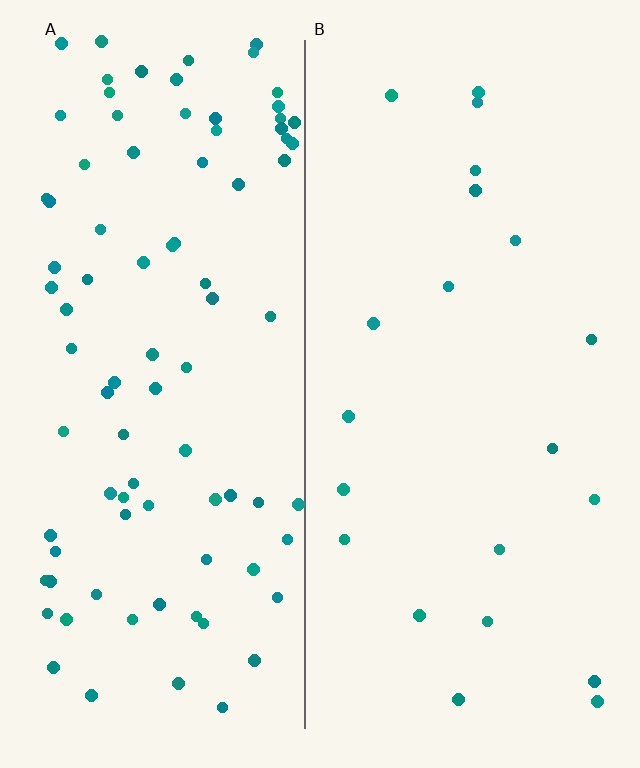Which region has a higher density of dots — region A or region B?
A (the left).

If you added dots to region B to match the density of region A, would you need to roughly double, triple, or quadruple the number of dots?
Approximately quadruple.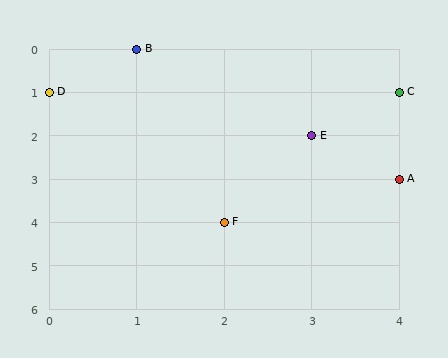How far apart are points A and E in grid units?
Points A and E are 1 column and 1 row apart (about 1.4 grid units diagonally).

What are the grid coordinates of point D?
Point D is at grid coordinates (0, 1).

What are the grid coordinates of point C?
Point C is at grid coordinates (4, 1).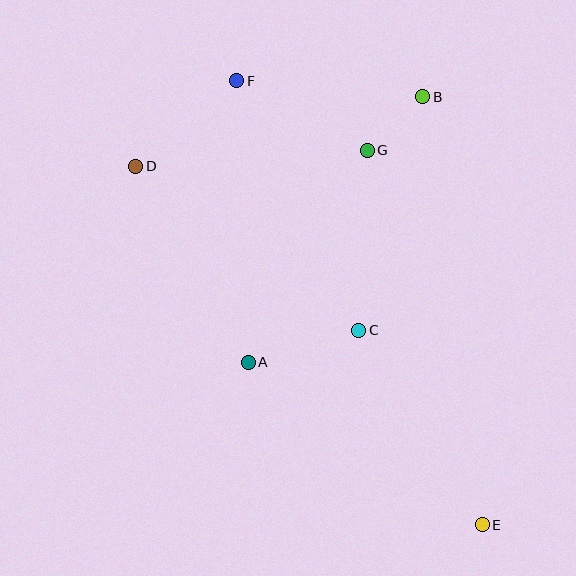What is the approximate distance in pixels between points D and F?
The distance between D and F is approximately 133 pixels.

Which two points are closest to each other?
Points B and G are closest to each other.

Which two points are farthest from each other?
Points E and F are farthest from each other.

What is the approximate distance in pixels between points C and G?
The distance between C and G is approximately 180 pixels.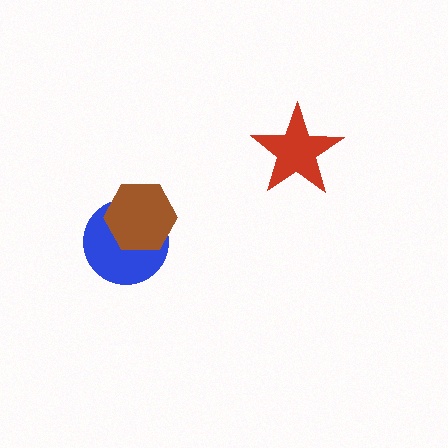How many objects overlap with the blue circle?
1 object overlaps with the blue circle.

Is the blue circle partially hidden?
Yes, it is partially covered by another shape.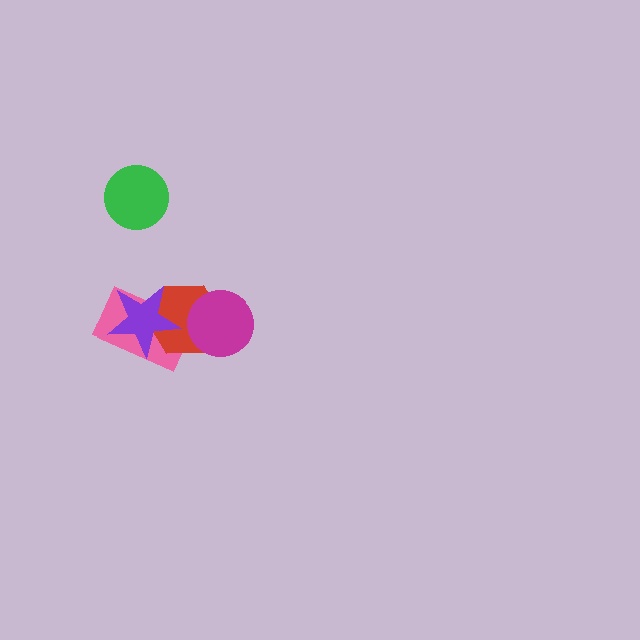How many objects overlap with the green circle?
0 objects overlap with the green circle.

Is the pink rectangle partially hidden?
Yes, it is partially covered by another shape.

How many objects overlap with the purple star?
2 objects overlap with the purple star.